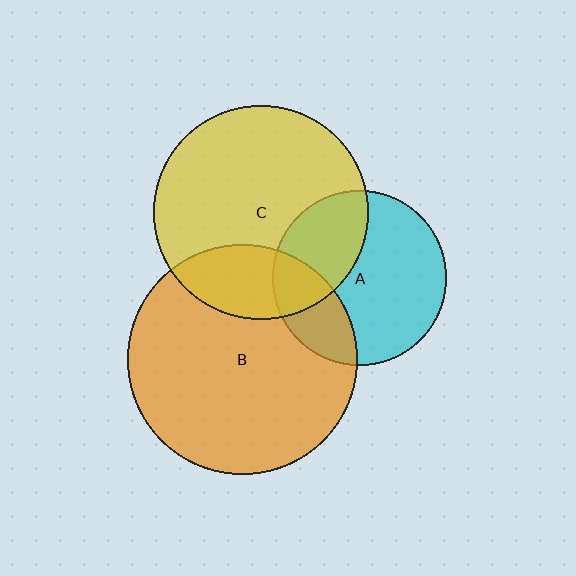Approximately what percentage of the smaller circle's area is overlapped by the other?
Approximately 35%.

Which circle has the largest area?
Circle B (orange).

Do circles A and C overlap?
Yes.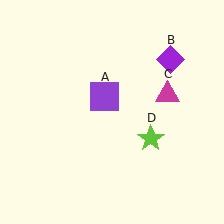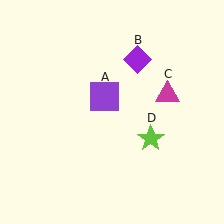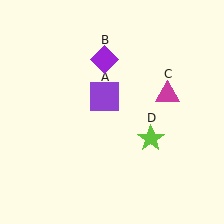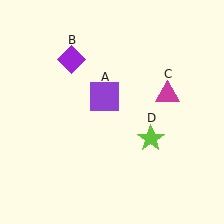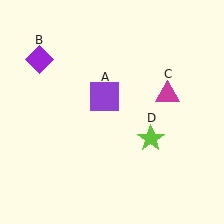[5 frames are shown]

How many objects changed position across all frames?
1 object changed position: purple diamond (object B).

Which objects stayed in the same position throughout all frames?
Purple square (object A) and magenta triangle (object C) and lime star (object D) remained stationary.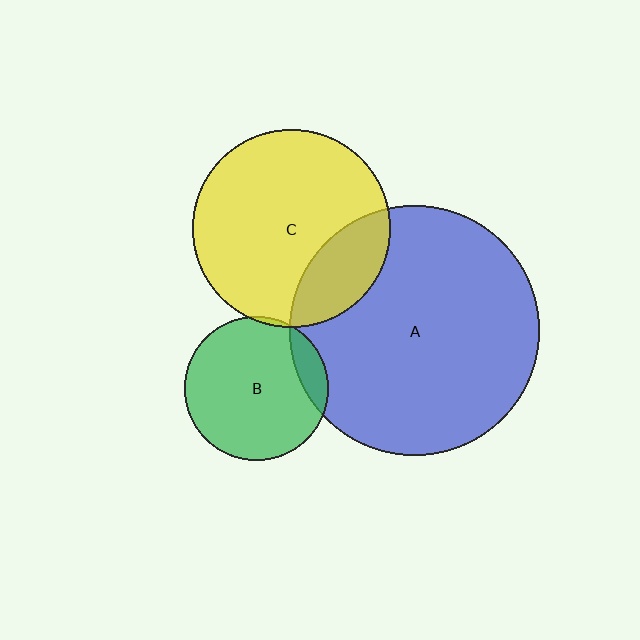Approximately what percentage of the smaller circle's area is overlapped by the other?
Approximately 10%.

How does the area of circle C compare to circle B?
Approximately 1.9 times.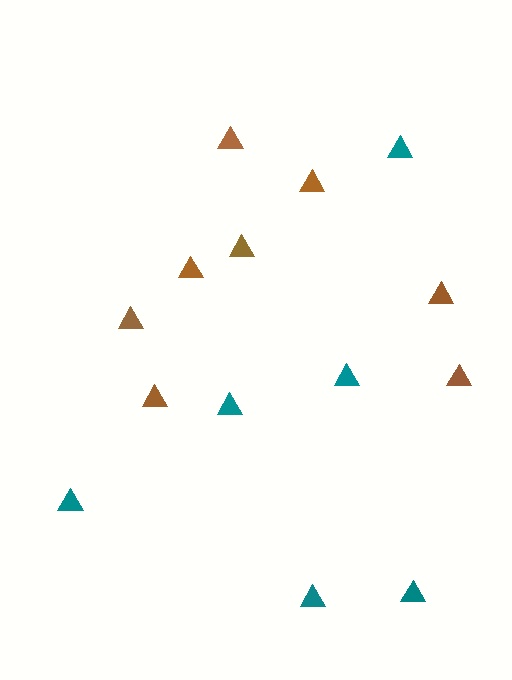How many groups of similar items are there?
There are 2 groups: one group of teal triangles (6) and one group of brown triangles (8).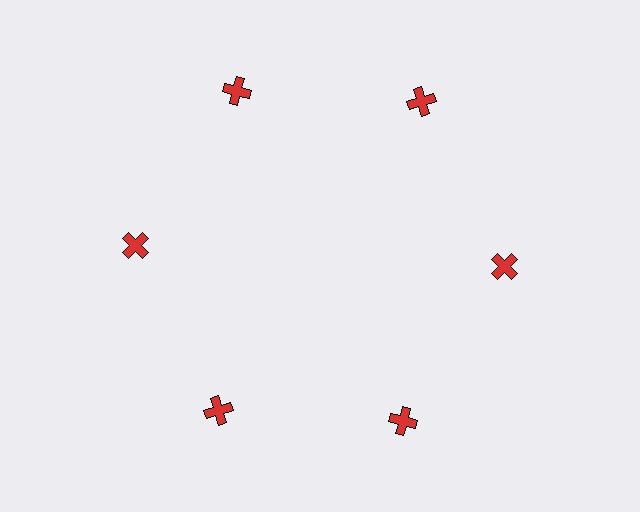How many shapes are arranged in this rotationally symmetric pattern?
There are 6 shapes, arranged in 6 groups of 1.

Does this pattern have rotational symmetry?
Yes, this pattern has 6-fold rotational symmetry. It looks the same after rotating 60 degrees around the center.